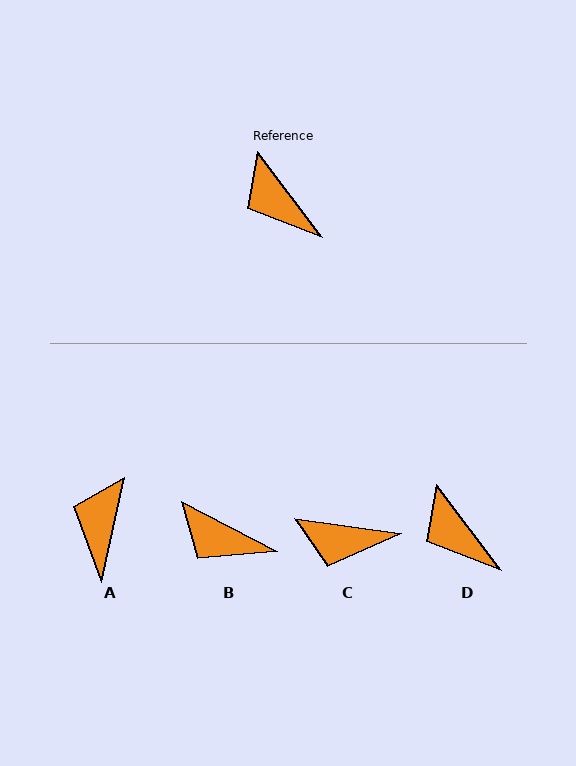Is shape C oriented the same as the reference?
No, it is off by about 45 degrees.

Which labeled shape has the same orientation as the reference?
D.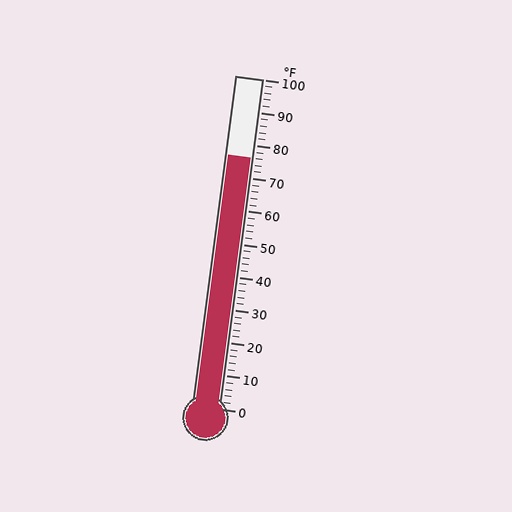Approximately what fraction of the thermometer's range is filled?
The thermometer is filled to approximately 75% of its range.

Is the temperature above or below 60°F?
The temperature is above 60°F.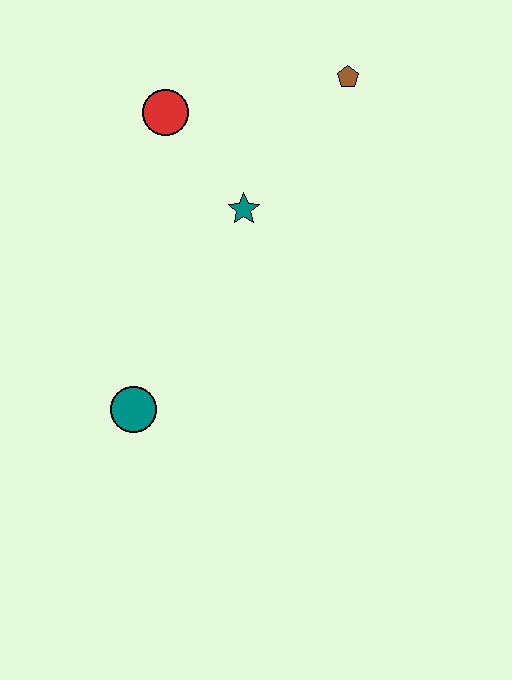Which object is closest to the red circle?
The teal star is closest to the red circle.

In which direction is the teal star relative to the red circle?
The teal star is below the red circle.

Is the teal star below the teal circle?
No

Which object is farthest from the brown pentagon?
The teal circle is farthest from the brown pentagon.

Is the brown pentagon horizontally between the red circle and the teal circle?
No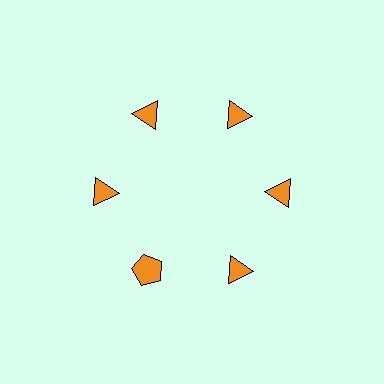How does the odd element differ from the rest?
It has a different shape: pentagon instead of triangle.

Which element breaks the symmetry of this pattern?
The orange pentagon at roughly the 7 o'clock position breaks the symmetry. All other shapes are orange triangles.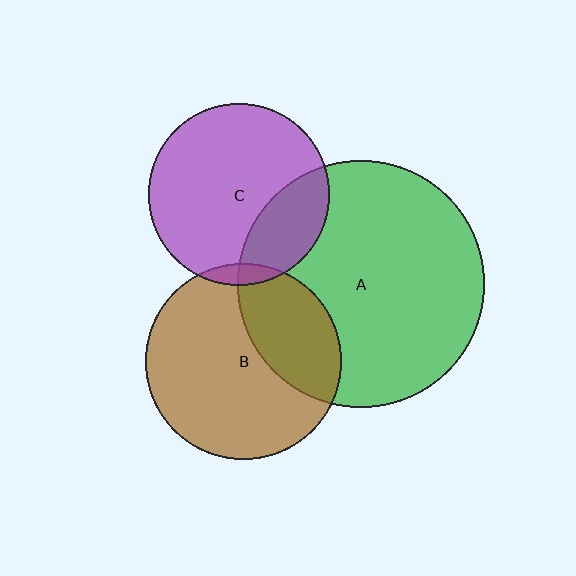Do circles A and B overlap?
Yes.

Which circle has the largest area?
Circle A (green).